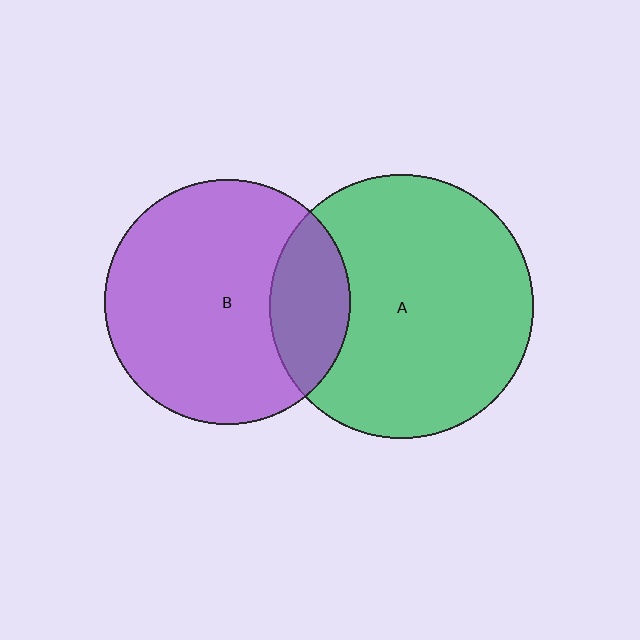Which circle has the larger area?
Circle A (green).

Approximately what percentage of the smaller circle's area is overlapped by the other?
Approximately 20%.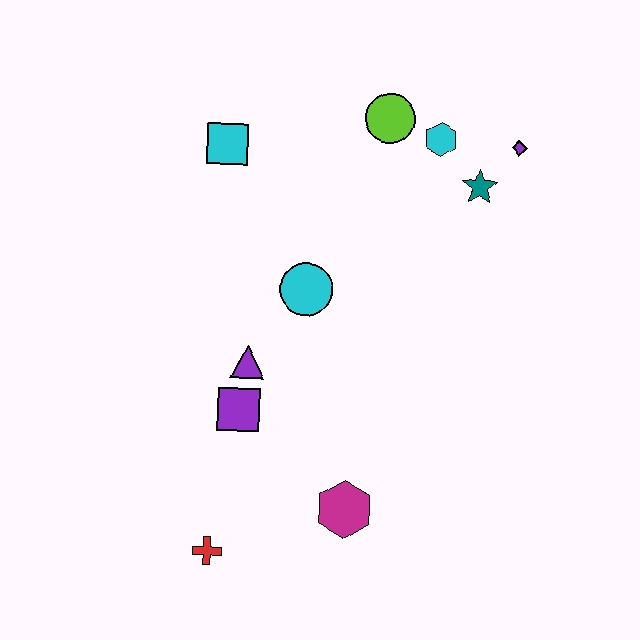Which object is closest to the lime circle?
The cyan hexagon is closest to the lime circle.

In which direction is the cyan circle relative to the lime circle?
The cyan circle is below the lime circle.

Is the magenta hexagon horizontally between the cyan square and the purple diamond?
Yes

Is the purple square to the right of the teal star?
No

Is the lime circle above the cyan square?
Yes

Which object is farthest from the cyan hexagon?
The red cross is farthest from the cyan hexagon.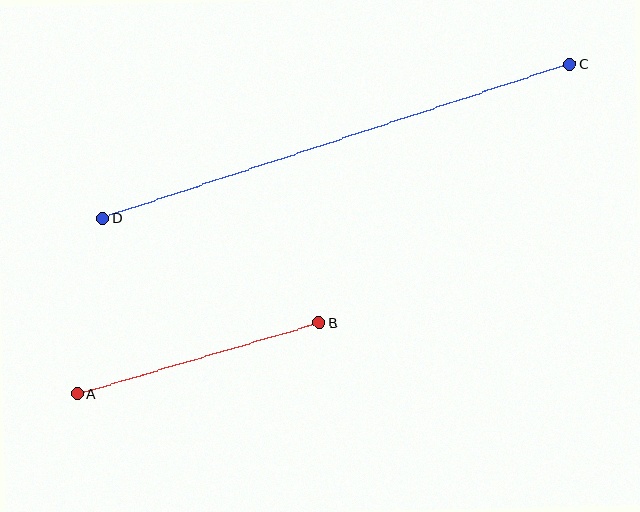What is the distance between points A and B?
The distance is approximately 252 pixels.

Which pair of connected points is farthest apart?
Points C and D are farthest apart.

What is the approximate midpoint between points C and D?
The midpoint is at approximately (336, 142) pixels.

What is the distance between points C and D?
The distance is approximately 492 pixels.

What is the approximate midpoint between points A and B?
The midpoint is at approximately (198, 359) pixels.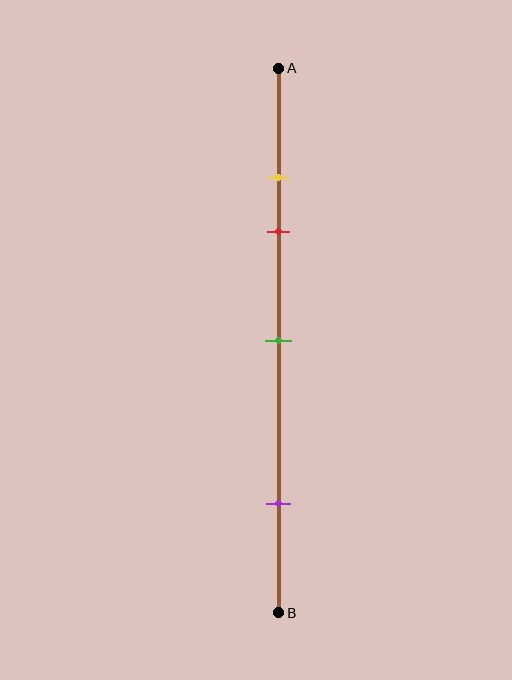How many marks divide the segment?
There are 4 marks dividing the segment.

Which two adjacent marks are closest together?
The yellow and red marks are the closest adjacent pair.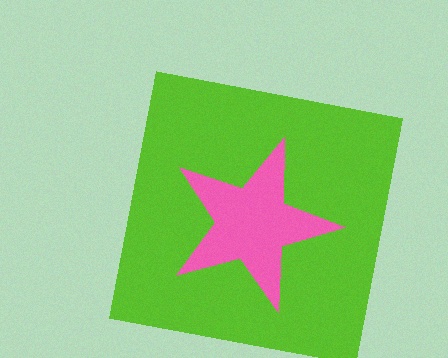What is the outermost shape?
The lime square.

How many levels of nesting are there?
2.